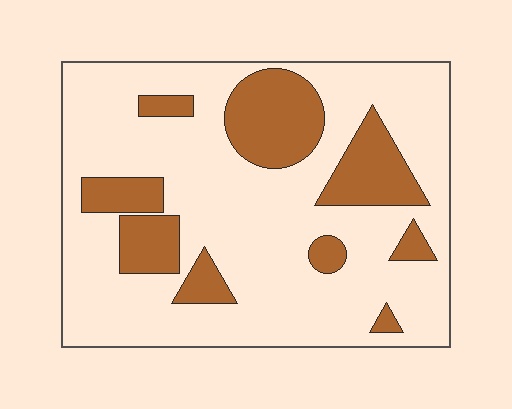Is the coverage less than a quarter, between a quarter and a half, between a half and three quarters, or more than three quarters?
Less than a quarter.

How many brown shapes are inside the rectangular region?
9.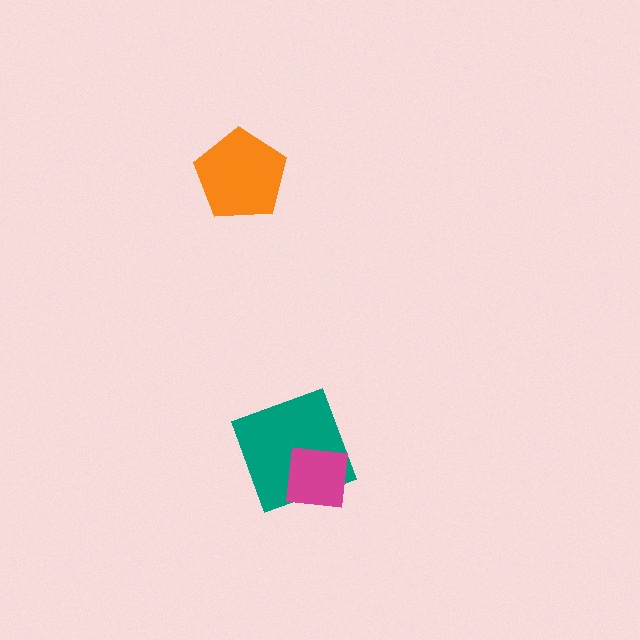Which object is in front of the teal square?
The magenta square is in front of the teal square.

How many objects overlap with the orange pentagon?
0 objects overlap with the orange pentagon.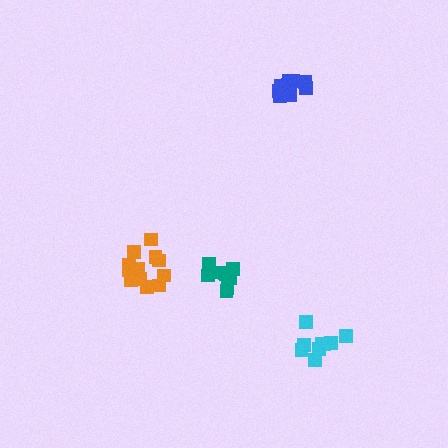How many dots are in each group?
Group 1: 13 dots, Group 2: 12 dots, Group 3: 9 dots, Group 4: 9 dots (43 total).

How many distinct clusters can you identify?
There are 4 distinct clusters.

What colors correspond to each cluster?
The clusters are colored: orange, blue, teal, cyan.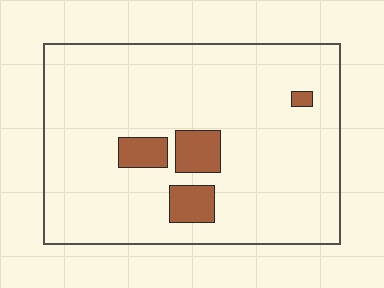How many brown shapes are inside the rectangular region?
4.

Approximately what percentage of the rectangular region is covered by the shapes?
Approximately 10%.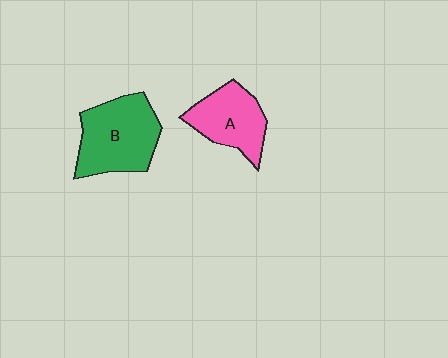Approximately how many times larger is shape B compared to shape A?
Approximately 1.3 times.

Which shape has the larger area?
Shape B (green).